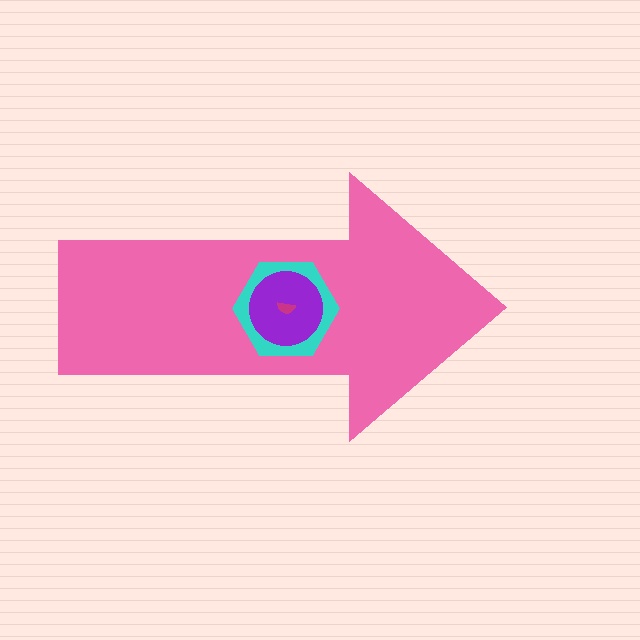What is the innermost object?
The magenta semicircle.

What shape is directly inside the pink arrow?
The cyan hexagon.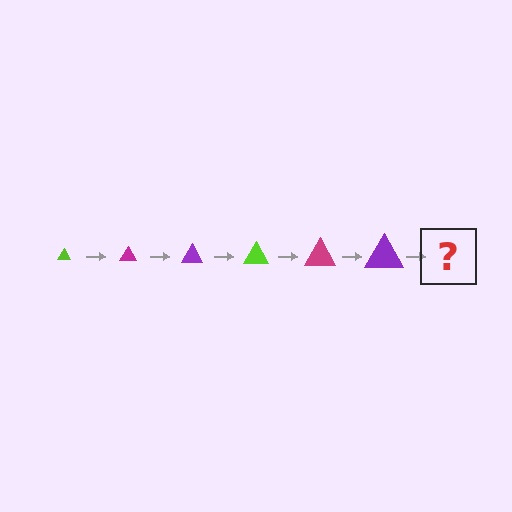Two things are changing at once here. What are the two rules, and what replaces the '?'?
The two rules are that the triangle grows larger each step and the color cycles through lime, magenta, and purple. The '?' should be a lime triangle, larger than the previous one.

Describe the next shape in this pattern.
It should be a lime triangle, larger than the previous one.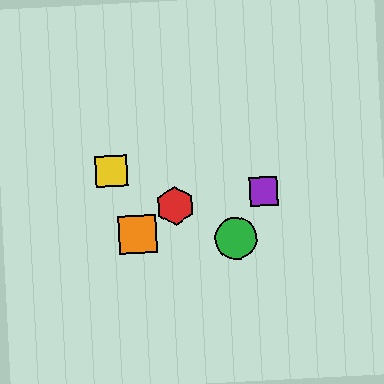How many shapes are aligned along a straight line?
4 shapes (the red hexagon, the blue hexagon, the green circle, the yellow square) are aligned along a straight line.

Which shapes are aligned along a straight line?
The red hexagon, the blue hexagon, the green circle, the yellow square are aligned along a straight line.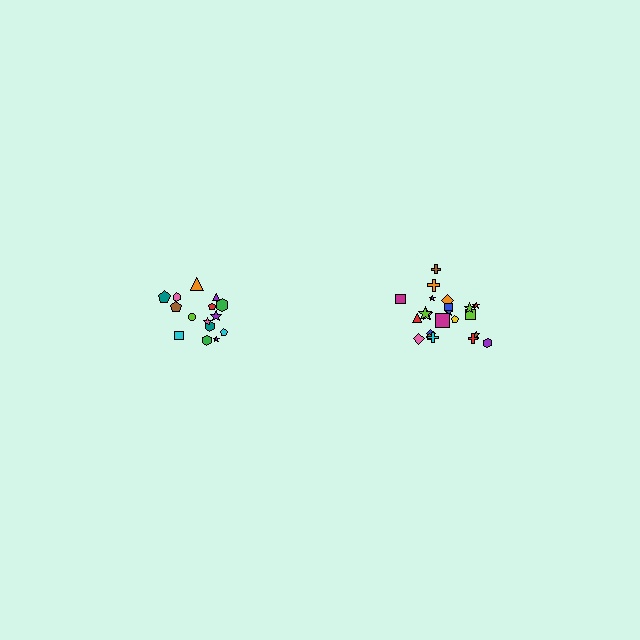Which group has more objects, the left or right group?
The right group.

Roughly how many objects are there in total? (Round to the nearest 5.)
Roughly 35 objects in total.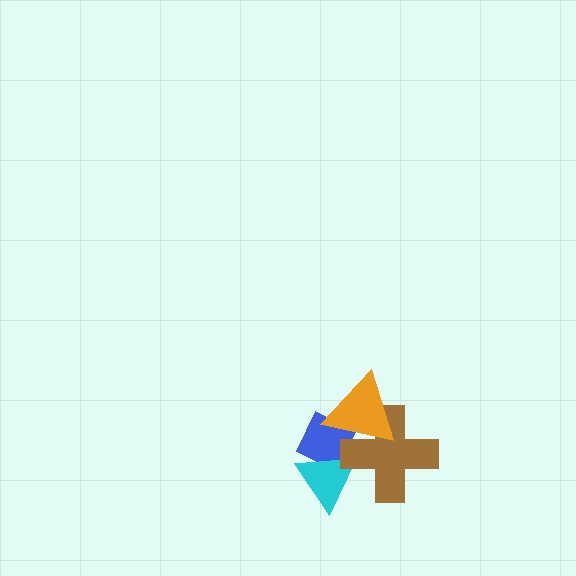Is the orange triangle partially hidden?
No, no other shape covers it.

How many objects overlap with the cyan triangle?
2 objects overlap with the cyan triangle.